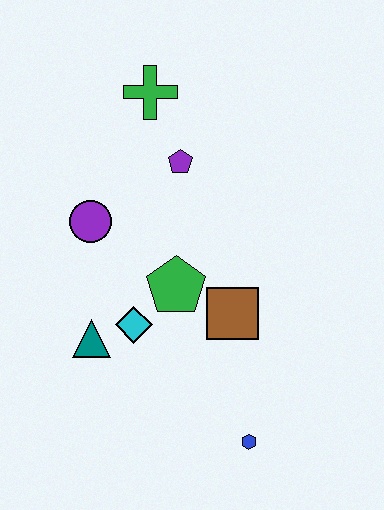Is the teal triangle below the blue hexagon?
No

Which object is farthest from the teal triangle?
The green cross is farthest from the teal triangle.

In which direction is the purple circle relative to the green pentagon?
The purple circle is to the left of the green pentagon.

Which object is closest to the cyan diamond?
The teal triangle is closest to the cyan diamond.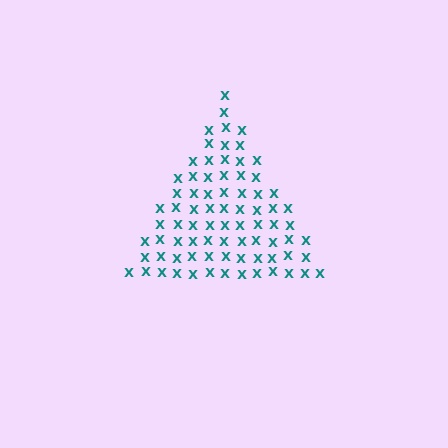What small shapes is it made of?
It is made of small letter X's.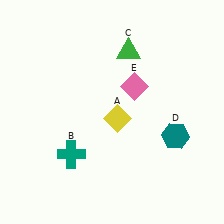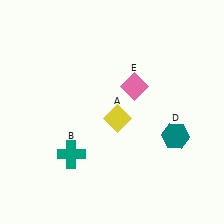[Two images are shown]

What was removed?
The green triangle (C) was removed in Image 2.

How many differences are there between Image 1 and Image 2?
There is 1 difference between the two images.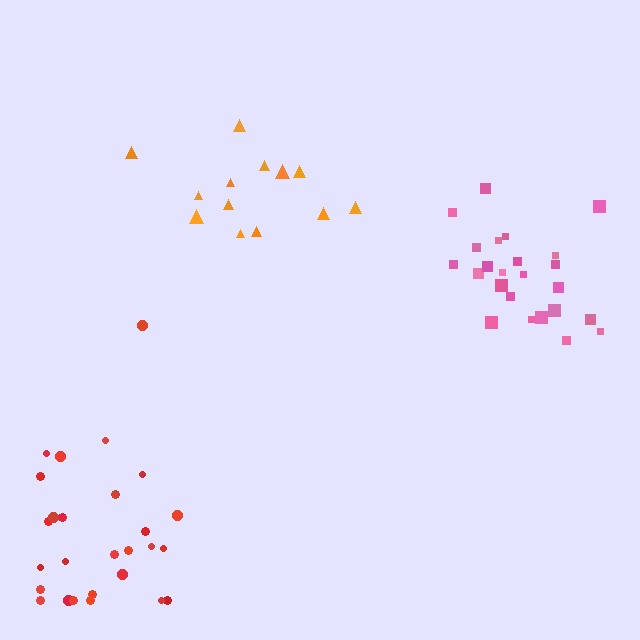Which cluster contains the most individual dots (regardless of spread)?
Red (29).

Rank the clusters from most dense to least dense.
pink, red, orange.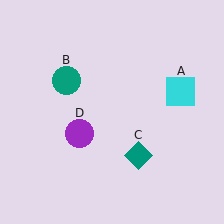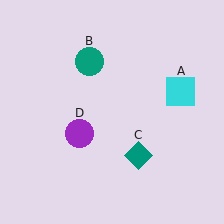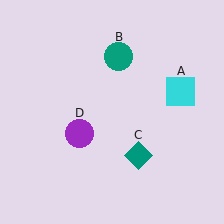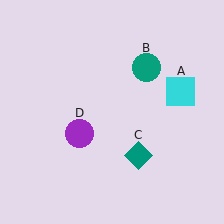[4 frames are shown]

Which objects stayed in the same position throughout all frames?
Cyan square (object A) and teal diamond (object C) and purple circle (object D) remained stationary.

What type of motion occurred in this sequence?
The teal circle (object B) rotated clockwise around the center of the scene.